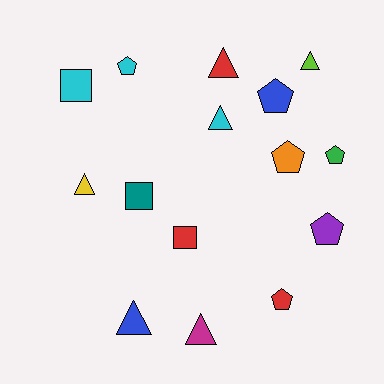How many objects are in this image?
There are 15 objects.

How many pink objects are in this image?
There are no pink objects.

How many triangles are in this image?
There are 6 triangles.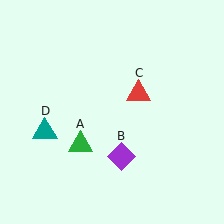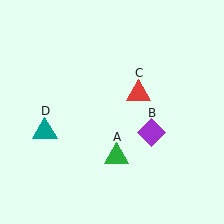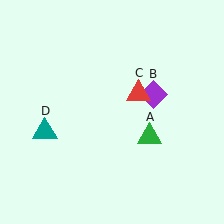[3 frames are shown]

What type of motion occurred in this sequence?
The green triangle (object A), purple diamond (object B) rotated counterclockwise around the center of the scene.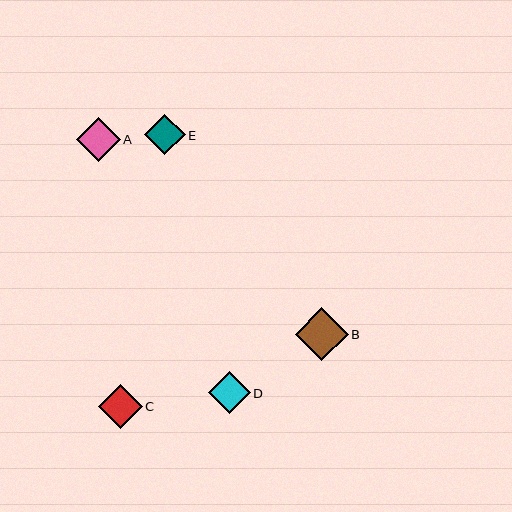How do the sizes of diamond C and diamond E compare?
Diamond C and diamond E are approximately the same size.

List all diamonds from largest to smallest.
From largest to smallest: B, C, A, D, E.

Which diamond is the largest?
Diamond B is the largest with a size of approximately 53 pixels.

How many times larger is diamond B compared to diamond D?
Diamond B is approximately 1.3 times the size of diamond D.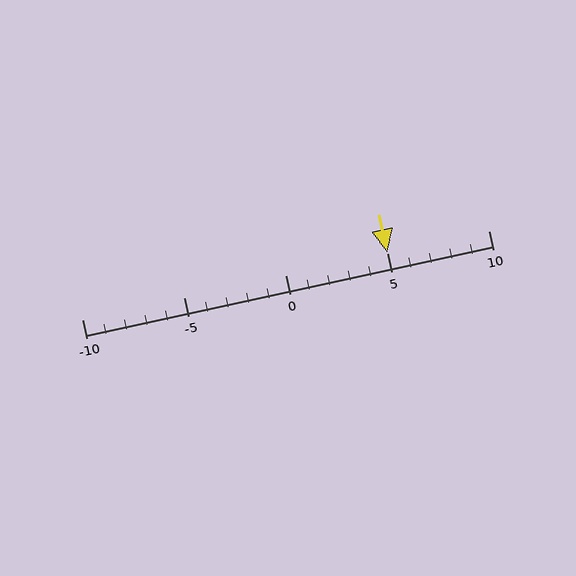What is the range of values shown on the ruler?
The ruler shows values from -10 to 10.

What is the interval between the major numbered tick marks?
The major tick marks are spaced 5 units apart.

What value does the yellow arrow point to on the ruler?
The yellow arrow points to approximately 5.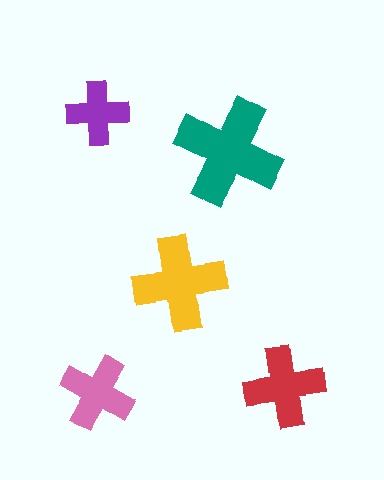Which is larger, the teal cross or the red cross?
The teal one.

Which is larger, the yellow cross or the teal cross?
The teal one.